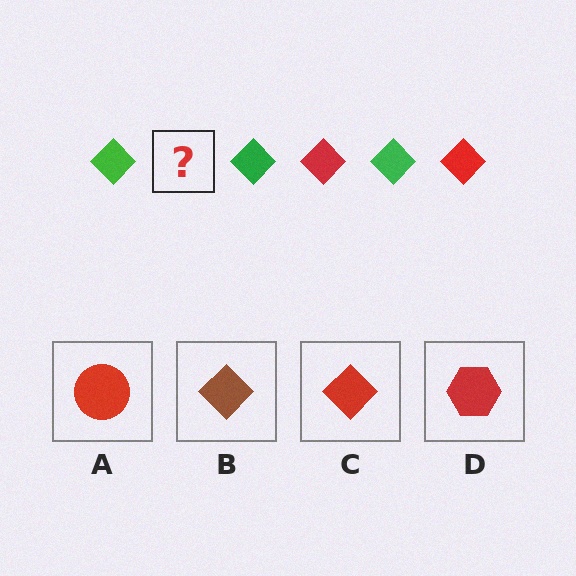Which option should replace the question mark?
Option C.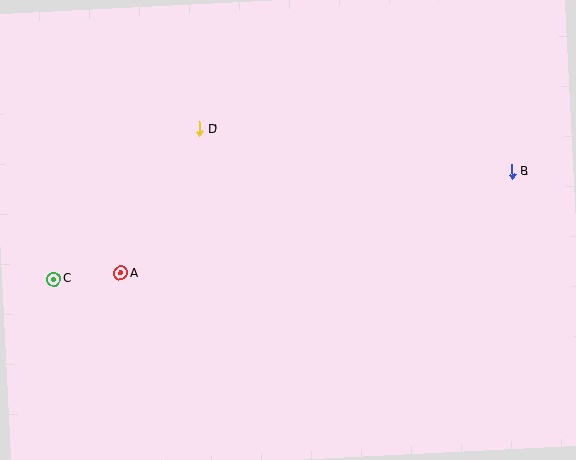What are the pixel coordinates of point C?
Point C is at (54, 279).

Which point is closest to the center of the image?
Point D at (199, 129) is closest to the center.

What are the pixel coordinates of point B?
Point B is at (512, 171).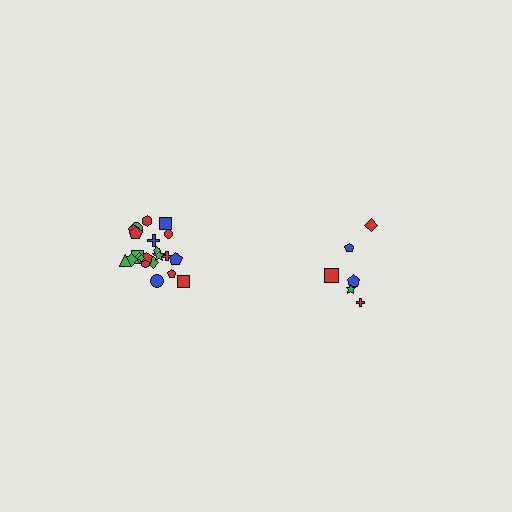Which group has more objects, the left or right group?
The left group.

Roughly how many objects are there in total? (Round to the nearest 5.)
Roughly 30 objects in total.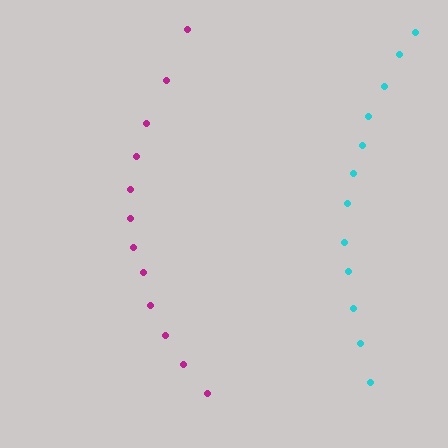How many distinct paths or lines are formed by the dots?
There are 2 distinct paths.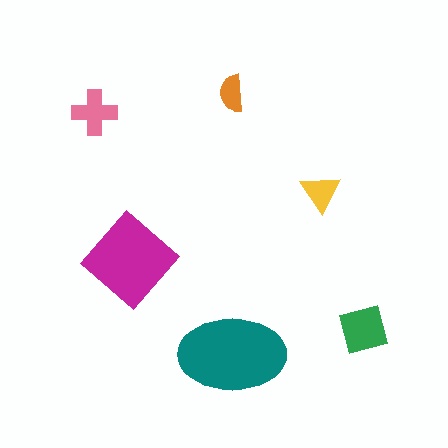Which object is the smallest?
The orange semicircle.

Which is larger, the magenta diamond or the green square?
The magenta diamond.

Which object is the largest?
The teal ellipse.